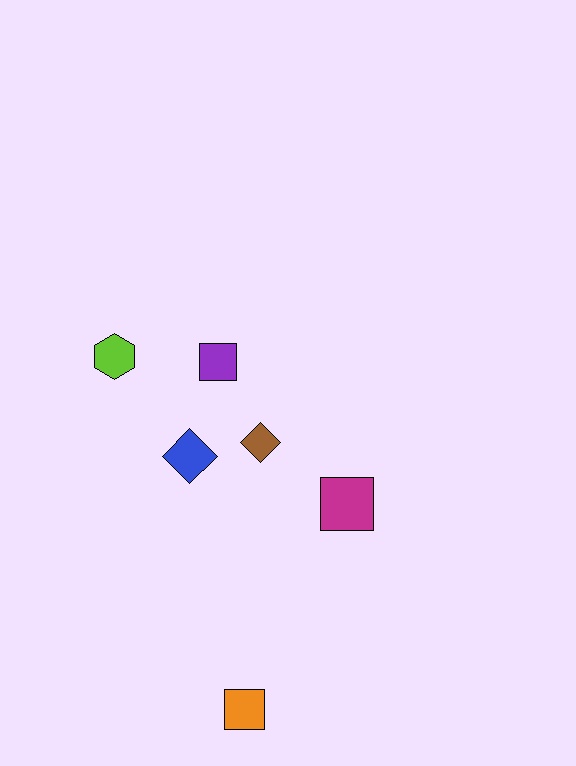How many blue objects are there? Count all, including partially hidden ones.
There is 1 blue object.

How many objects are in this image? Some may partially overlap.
There are 6 objects.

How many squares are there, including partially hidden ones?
There are 3 squares.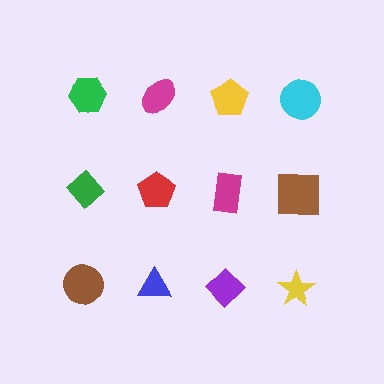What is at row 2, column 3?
A magenta rectangle.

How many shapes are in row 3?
4 shapes.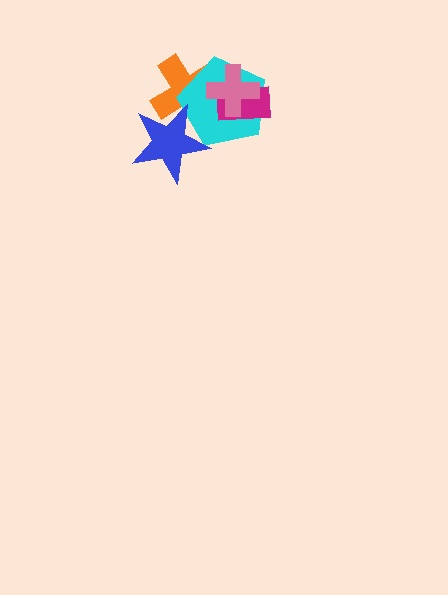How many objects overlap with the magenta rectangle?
2 objects overlap with the magenta rectangle.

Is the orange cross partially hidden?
Yes, it is partially covered by another shape.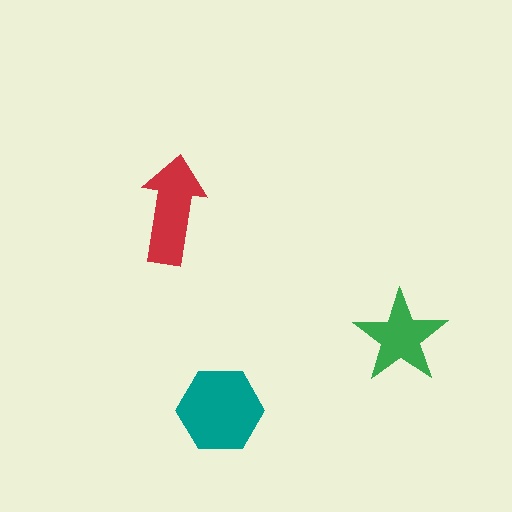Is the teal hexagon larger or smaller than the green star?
Larger.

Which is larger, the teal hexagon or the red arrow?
The teal hexagon.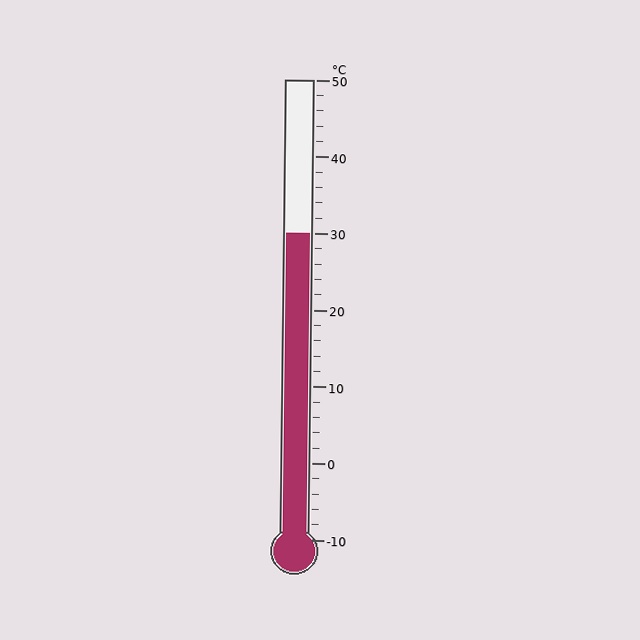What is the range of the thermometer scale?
The thermometer scale ranges from -10°C to 50°C.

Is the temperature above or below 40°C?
The temperature is below 40°C.